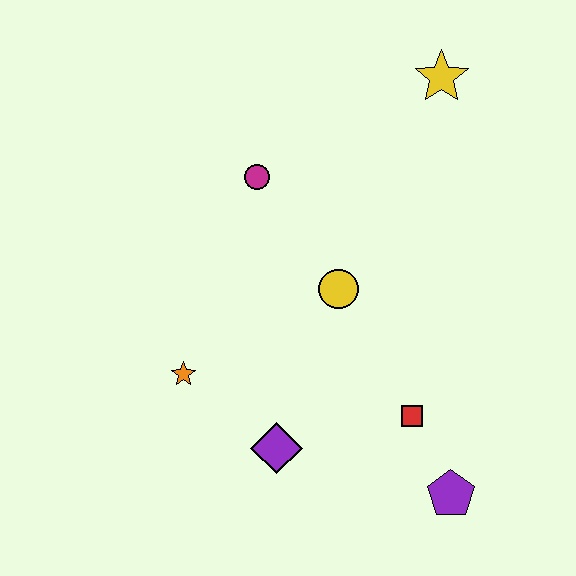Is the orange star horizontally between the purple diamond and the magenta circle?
No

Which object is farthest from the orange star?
The yellow star is farthest from the orange star.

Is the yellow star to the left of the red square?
No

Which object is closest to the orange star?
The purple diamond is closest to the orange star.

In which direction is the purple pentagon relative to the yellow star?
The purple pentagon is below the yellow star.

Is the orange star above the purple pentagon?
Yes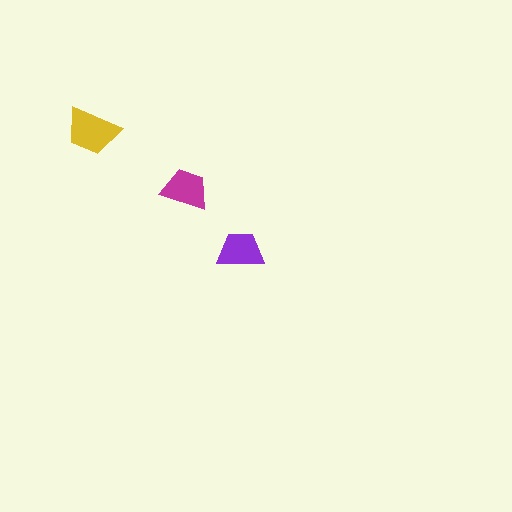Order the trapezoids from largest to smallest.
the yellow one, the magenta one, the purple one.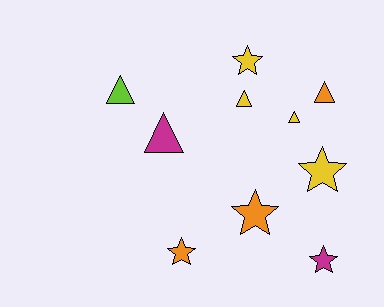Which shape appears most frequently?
Triangle, with 5 objects.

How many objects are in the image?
There are 10 objects.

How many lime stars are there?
There are no lime stars.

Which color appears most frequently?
Yellow, with 4 objects.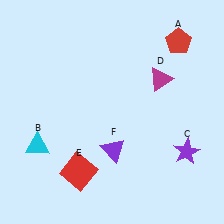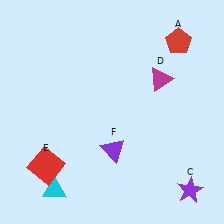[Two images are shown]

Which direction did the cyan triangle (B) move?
The cyan triangle (B) moved down.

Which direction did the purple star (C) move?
The purple star (C) moved down.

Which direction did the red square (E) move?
The red square (E) moved left.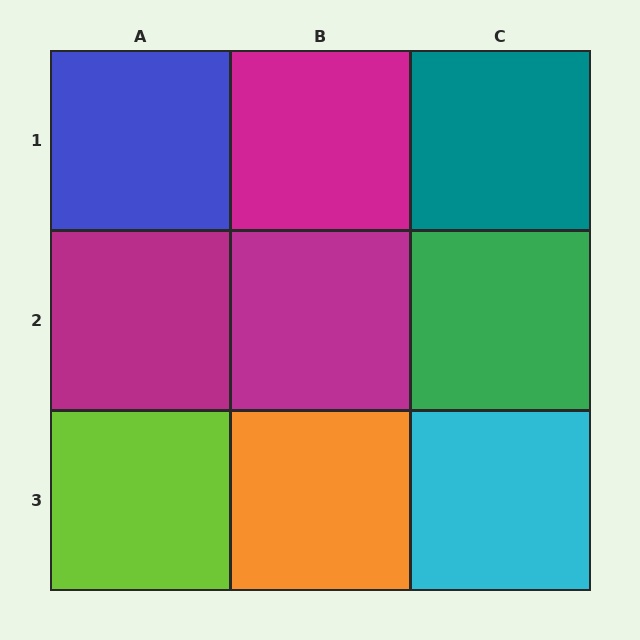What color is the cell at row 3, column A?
Lime.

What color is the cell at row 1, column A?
Blue.